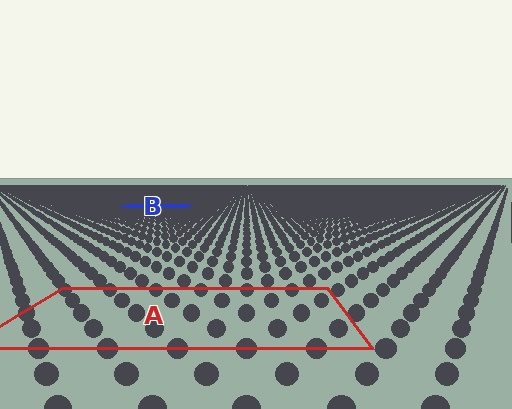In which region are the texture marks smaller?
The texture marks are smaller in region B, because it is farther away.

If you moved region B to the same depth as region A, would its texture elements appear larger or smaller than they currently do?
They would appear larger. At a closer depth, the same texture elements are projected at a bigger on-screen size.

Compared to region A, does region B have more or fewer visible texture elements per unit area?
Region B has more texture elements per unit area — they are packed more densely because it is farther away.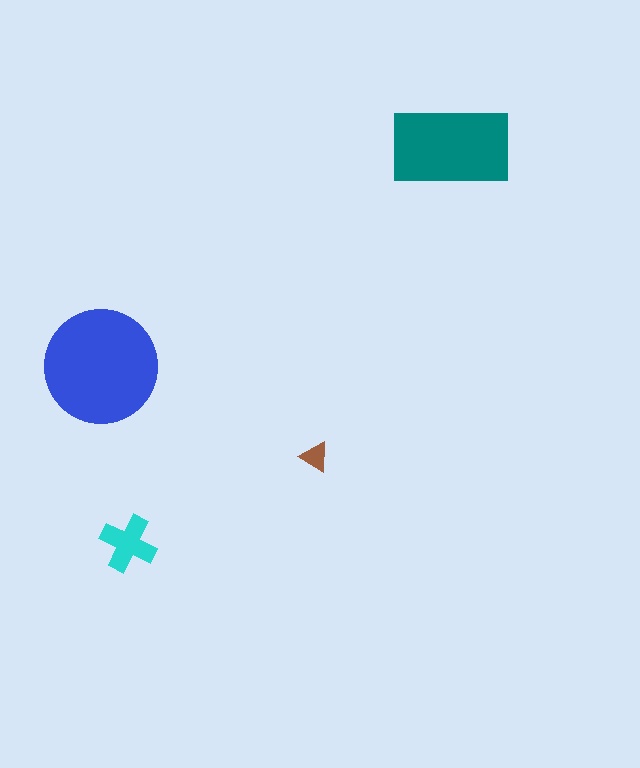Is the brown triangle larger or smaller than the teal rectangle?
Smaller.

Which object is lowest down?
The cyan cross is bottommost.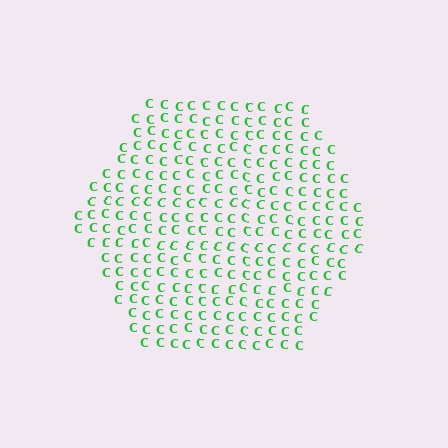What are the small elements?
The small elements are letter C's.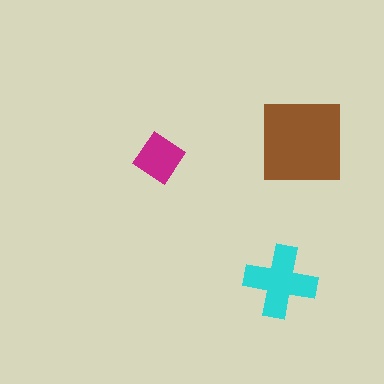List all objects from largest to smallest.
The brown square, the cyan cross, the magenta diamond.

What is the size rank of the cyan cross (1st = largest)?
2nd.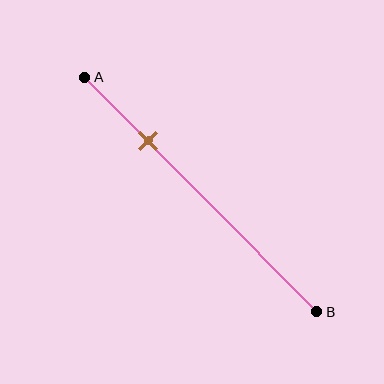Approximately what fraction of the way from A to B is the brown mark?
The brown mark is approximately 25% of the way from A to B.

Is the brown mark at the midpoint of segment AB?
No, the mark is at about 25% from A, not at the 50% midpoint.